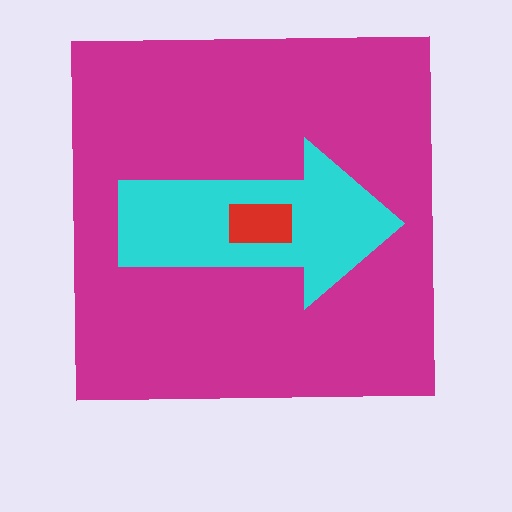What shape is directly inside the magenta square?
The cyan arrow.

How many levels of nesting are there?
3.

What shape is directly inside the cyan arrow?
The red rectangle.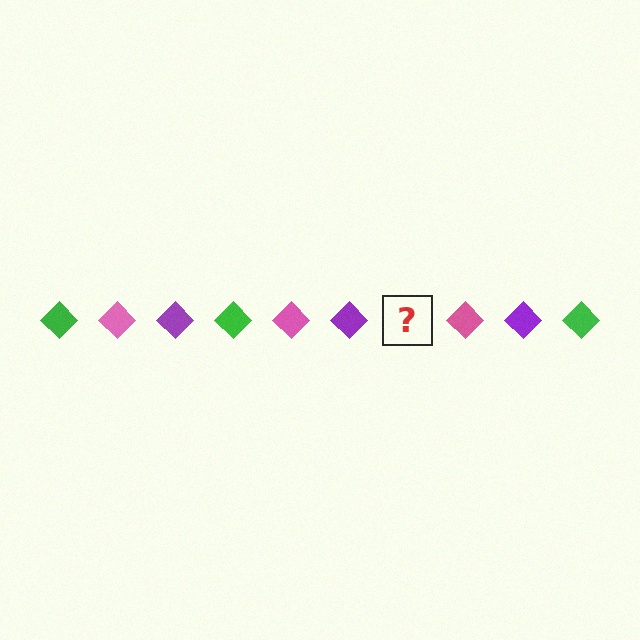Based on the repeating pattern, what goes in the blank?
The blank should be a green diamond.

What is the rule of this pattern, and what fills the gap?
The rule is that the pattern cycles through green, pink, purple diamonds. The gap should be filled with a green diamond.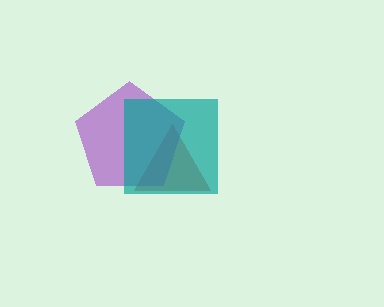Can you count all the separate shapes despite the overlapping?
Yes, there are 3 separate shapes.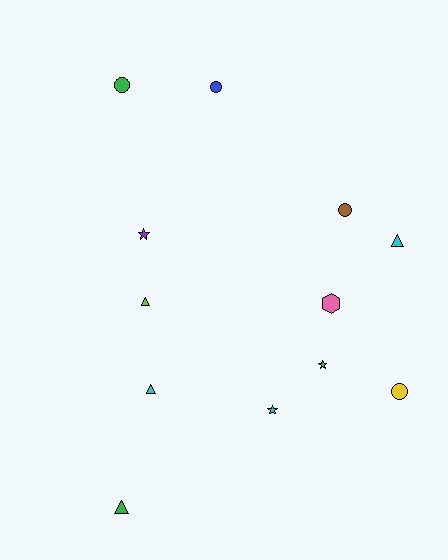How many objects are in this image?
There are 12 objects.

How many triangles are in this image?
There are 4 triangles.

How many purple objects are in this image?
There is 1 purple object.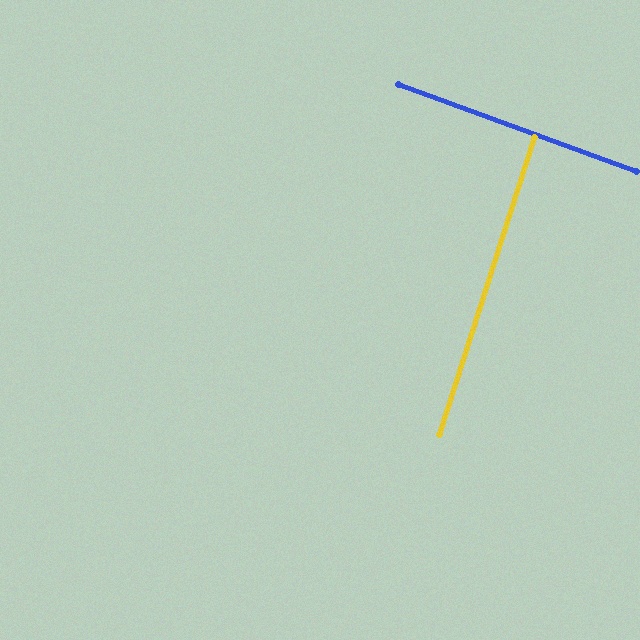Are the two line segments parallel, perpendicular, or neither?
Perpendicular — they meet at approximately 88°.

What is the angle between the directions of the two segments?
Approximately 88 degrees.